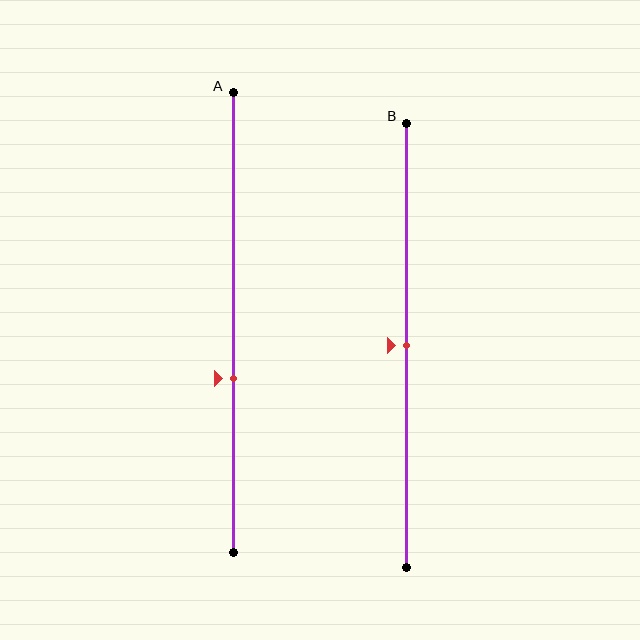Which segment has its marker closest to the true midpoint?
Segment B has its marker closest to the true midpoint.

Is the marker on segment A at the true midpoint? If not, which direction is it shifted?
No, the marker on segment A is shifted downward by about 12% of the segment length.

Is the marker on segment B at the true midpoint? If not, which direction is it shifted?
Yes, the marker on segment B is at the true midpoint.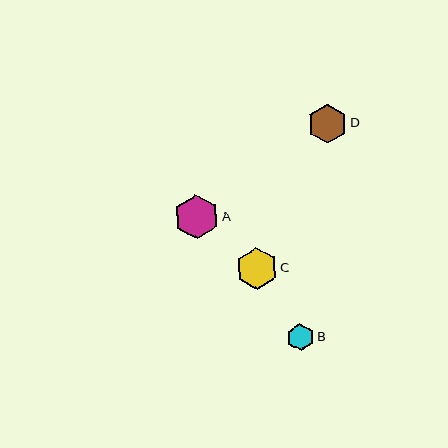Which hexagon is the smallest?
Hexagon B is the smallest with a size of approximately 27 pixels.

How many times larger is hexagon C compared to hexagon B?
Hexagon C is approximately 1.6 times the size of hexagon B.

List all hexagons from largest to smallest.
From largest to smallest: A, C, D, B.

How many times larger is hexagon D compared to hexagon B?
Hexagon D is approximately 1.5 times the size of hexagon B.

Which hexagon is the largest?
Hexagon A is the largest with a size of approximately 45 pixels.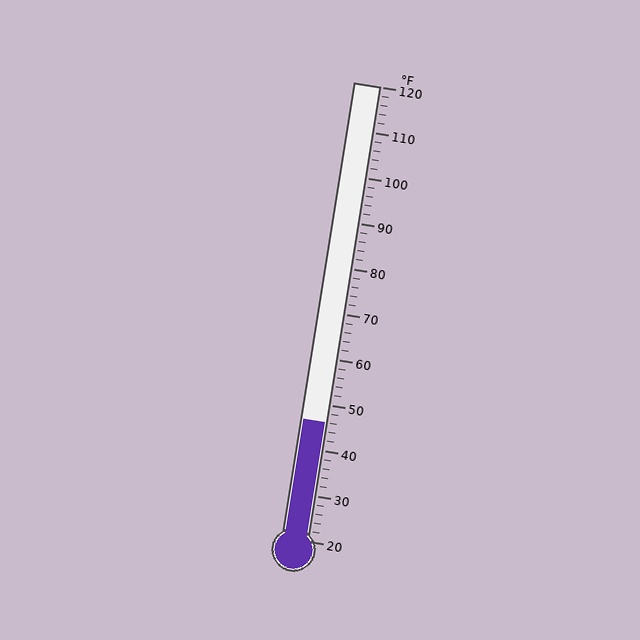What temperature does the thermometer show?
The thermometer shows approximately 46°F.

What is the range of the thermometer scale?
The thermometer scale ranges from 20°F to 120°F.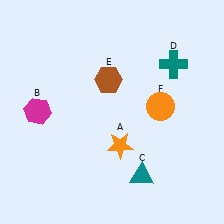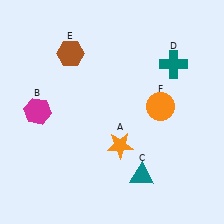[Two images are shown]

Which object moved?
The brown hexagon (E) moved left.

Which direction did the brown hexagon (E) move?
The brown hexagon (E) moved left.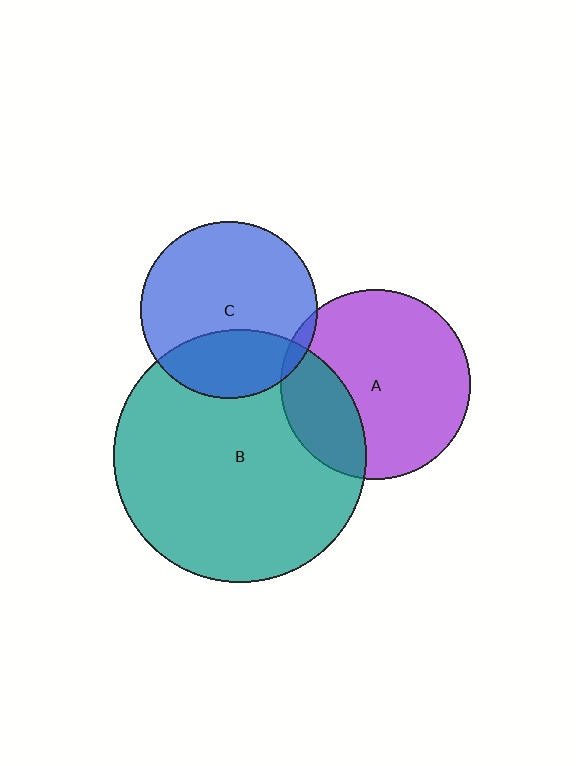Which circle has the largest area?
Circle B (teal).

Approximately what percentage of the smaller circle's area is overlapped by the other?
Approximately 5%.